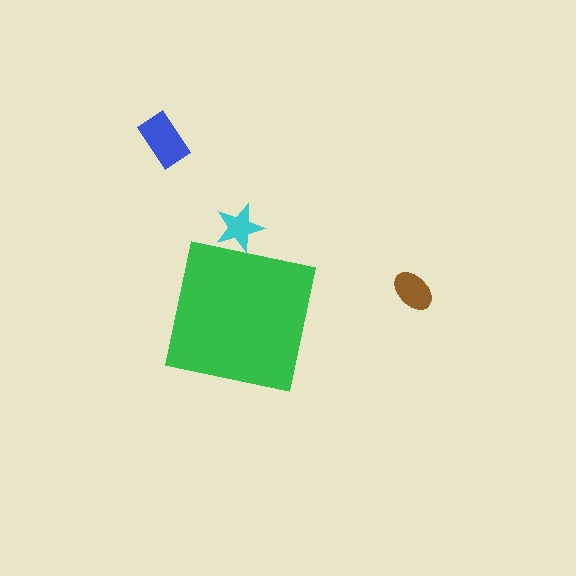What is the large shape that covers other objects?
A green square.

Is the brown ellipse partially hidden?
No, the brown ellipse is fully visible.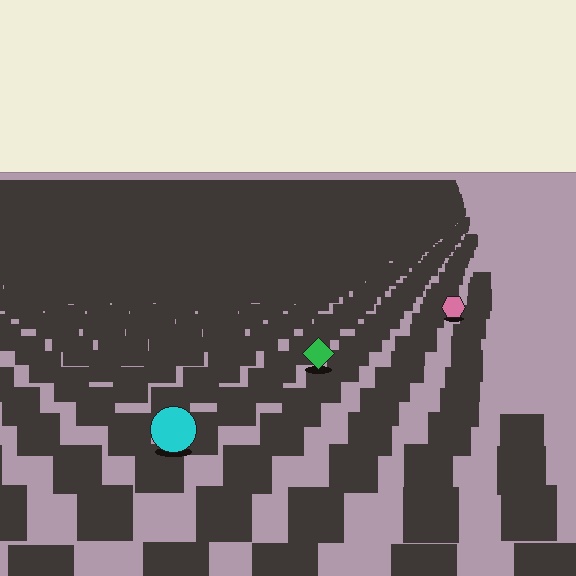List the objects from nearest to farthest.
From nearest to farthest: the cyan circle, the green diamond, the pink hexagon.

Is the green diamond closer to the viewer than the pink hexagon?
Yes. The green diamond is closer — you can tell from the texture gradient: the ground texture is coarser near it.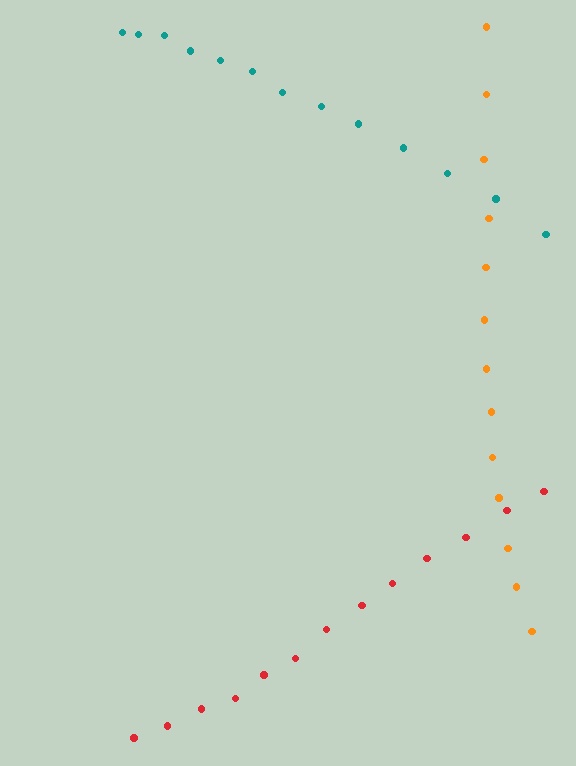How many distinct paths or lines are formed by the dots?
There are 3 distinct paths.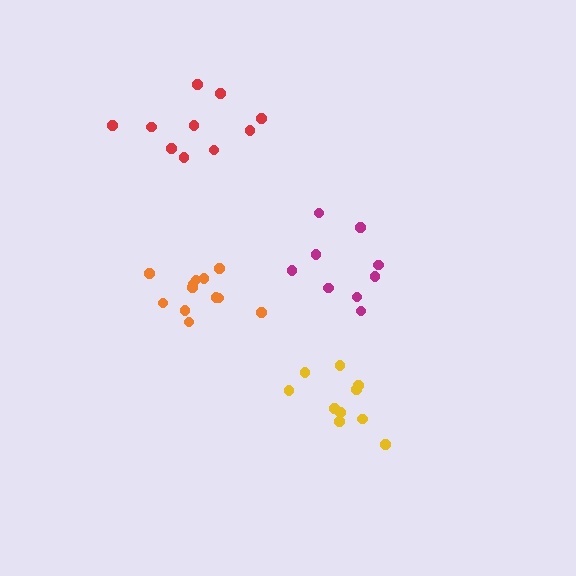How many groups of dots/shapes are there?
There are 4 groups.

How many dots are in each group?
Group 1: 10 dots, Group 2: 10 dots, Group 3: 9 dots, Group 4: 12 dots (41 total).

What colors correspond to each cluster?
The clusters are colored: red, yellow, magenta, orange.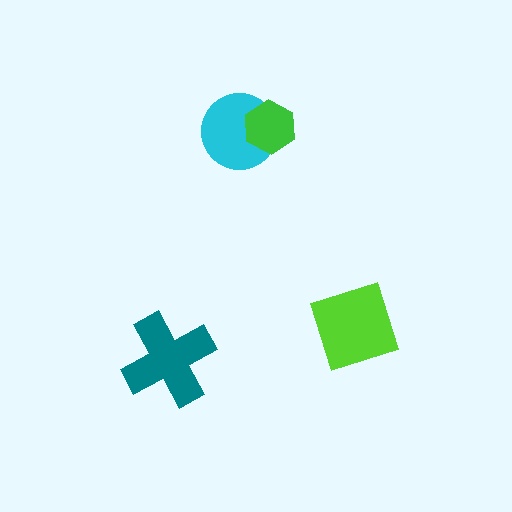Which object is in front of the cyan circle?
The green hexagon is in front of the cyan circle.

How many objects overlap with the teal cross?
0 objects overlap with the teal cross.